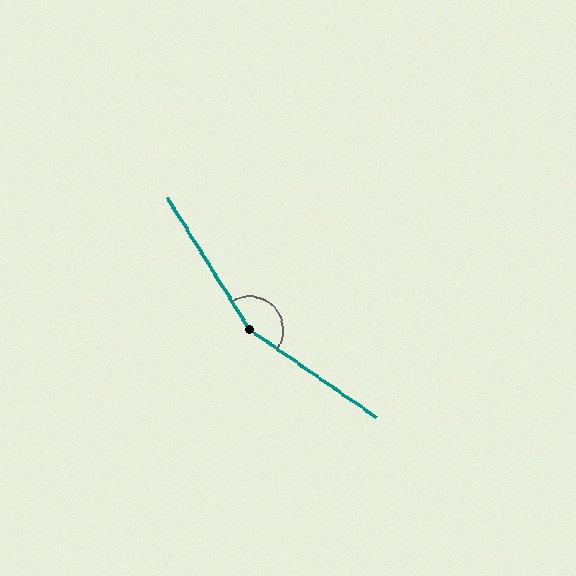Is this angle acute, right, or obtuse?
It is obtuse.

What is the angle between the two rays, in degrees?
Approximately 157 degrees.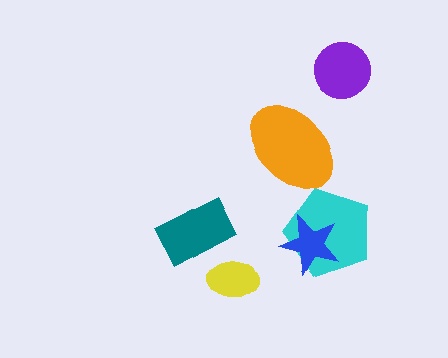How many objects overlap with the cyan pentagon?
1 object overlaps with the cyan pentagon.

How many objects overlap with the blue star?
1 object overlaps with the blue star.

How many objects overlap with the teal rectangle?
0 objects overlap with the teal rectangle.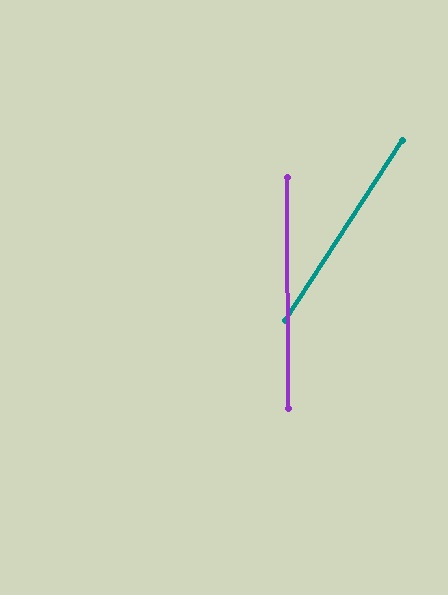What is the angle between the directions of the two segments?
Approximately 33 degrees.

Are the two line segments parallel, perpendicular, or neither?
Neither parallel nor perpendicular — they differ by about 33°.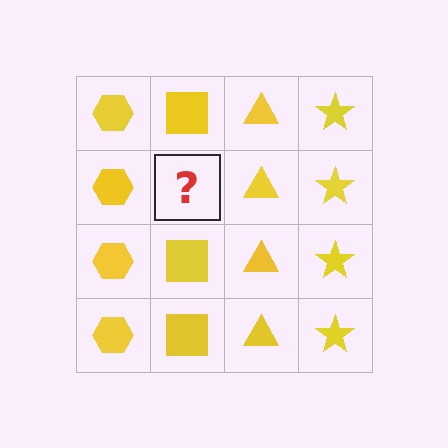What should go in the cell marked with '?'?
The missing cell should contain a yellow square.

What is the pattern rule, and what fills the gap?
The rule is that each column has a consistent shape. The gap should be filled with a yellow square.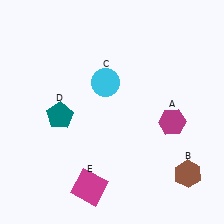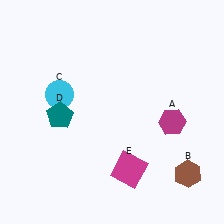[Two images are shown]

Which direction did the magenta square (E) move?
The magenta square (E) moved right.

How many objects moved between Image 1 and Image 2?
2 objects moved between the two images.